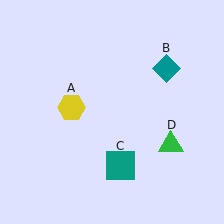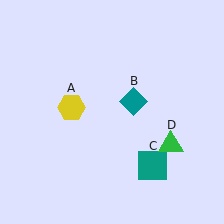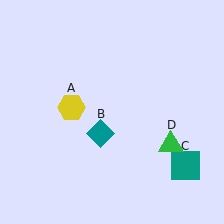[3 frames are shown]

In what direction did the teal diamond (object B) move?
The teal diamond (object B) moved down and to the left.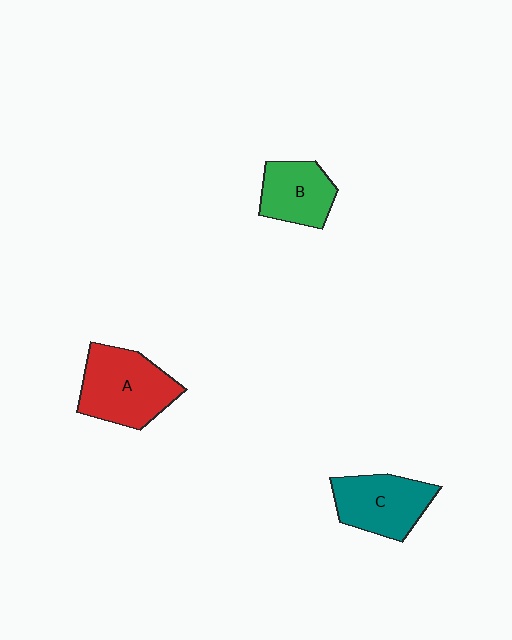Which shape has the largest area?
Shape A (red).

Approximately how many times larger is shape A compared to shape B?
Approximately 1.5 times.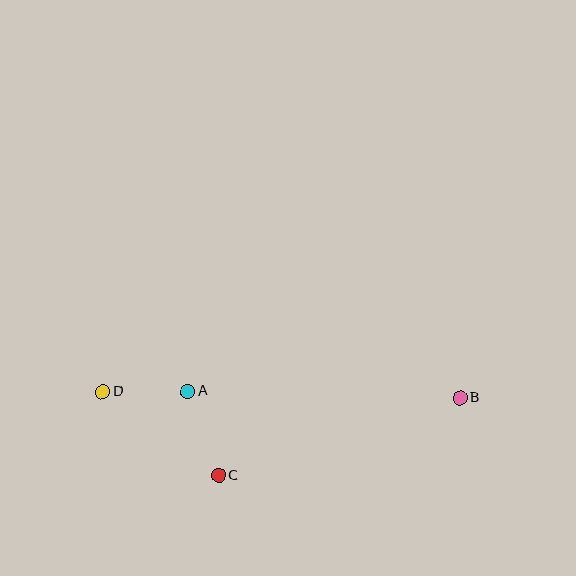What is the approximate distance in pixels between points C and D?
The distance between C and D is approximately 143 pixels.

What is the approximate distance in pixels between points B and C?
The distance between B and C is approximately 254 pixels.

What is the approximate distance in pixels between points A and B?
The distance between A and B is approximately 272 pixels.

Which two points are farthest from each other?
Points B and D are farthest from each other.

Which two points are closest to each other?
Points A and D are closest to each other.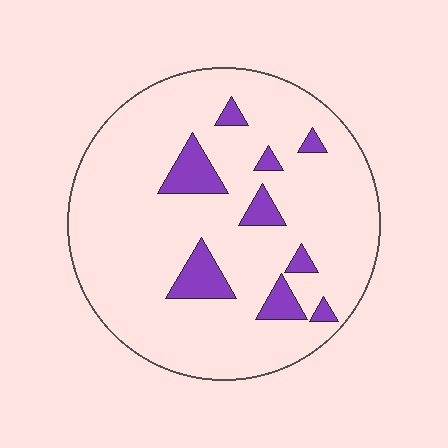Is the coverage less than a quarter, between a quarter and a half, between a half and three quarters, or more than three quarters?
Less than a quarter.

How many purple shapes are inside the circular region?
9.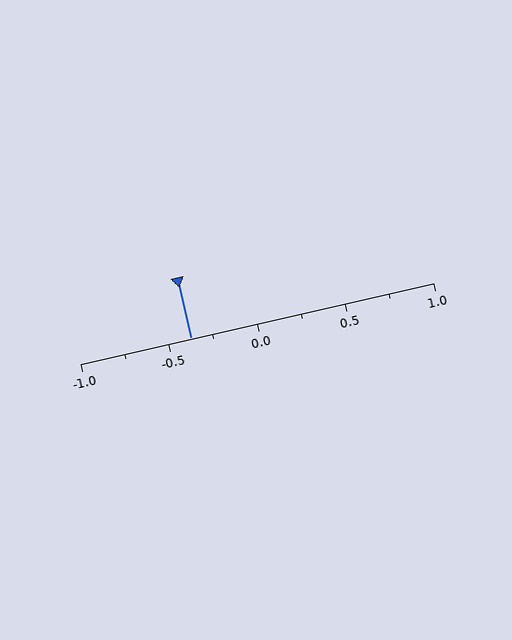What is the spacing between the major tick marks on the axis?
The major ticks are spaced 0.5 apart.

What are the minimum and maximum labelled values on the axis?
The axis runs from -1.0 to 1.0.